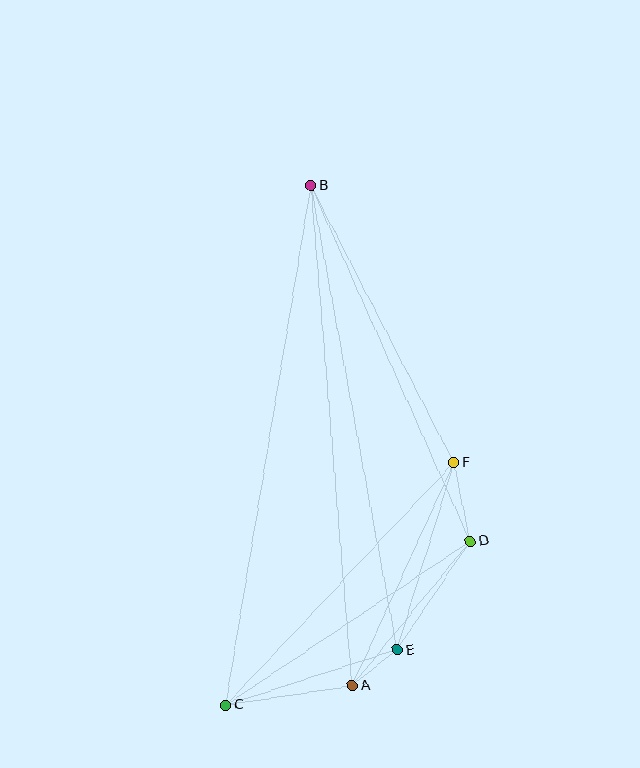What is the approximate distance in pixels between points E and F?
The distance between E and F is approximately 196 pixels.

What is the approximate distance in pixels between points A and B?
The distance between A and B is approximately 501 pixels.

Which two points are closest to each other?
Points A and E are closest to each other.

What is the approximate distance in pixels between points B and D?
The distance between B and D is approximately 389 pixels.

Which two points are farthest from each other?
Points B and C are farthest from each other.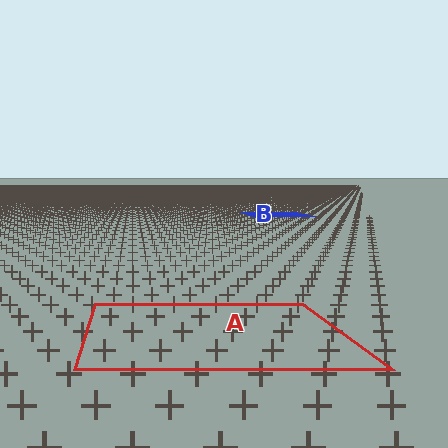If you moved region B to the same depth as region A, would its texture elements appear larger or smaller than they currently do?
They would appear larger. At a closer depth, the same texture elements are projected at a bigger on-screen size.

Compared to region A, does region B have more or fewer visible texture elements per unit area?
Region B has more texture elements per unit area — they are packed more densely because it is farther away.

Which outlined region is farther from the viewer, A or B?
Region B is farther from the viewer — the texture elements inside it appear smaller and more densely packed.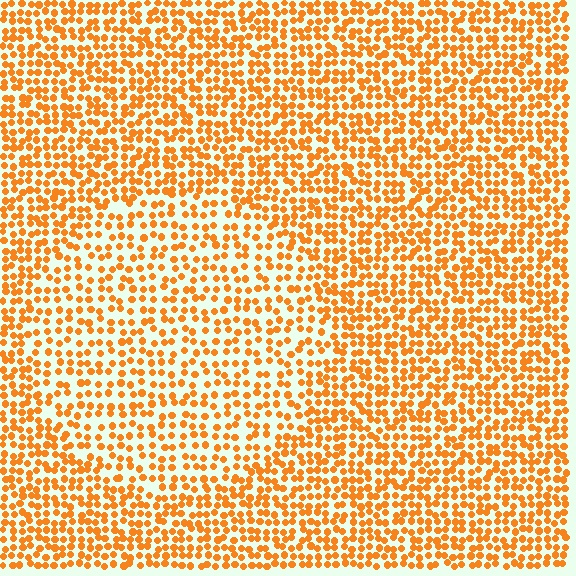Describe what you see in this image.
The image contains small orange elements arranged at two different densities. A circle-shaped region is visible where the elements are less densely packed than the surrounding area.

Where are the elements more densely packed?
The elements are more densely packed outside the circle boundary.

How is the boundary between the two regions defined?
The boundary is defined by a change in element density (approximately 1.5x ratio). All elements are the same color, size, and shape.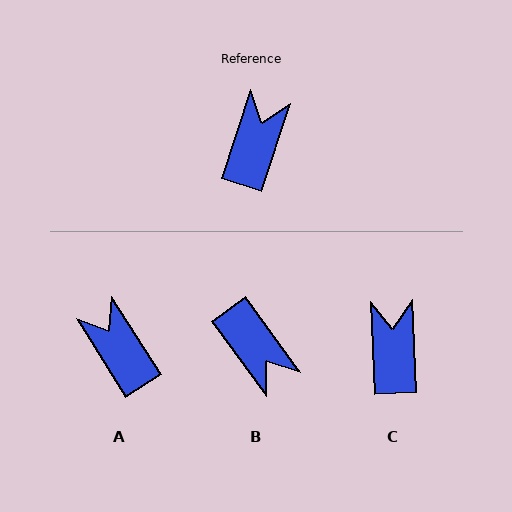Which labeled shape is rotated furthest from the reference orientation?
B, about 126 degrees away.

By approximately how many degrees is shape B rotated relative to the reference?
Approximately 126 degrees clockwise.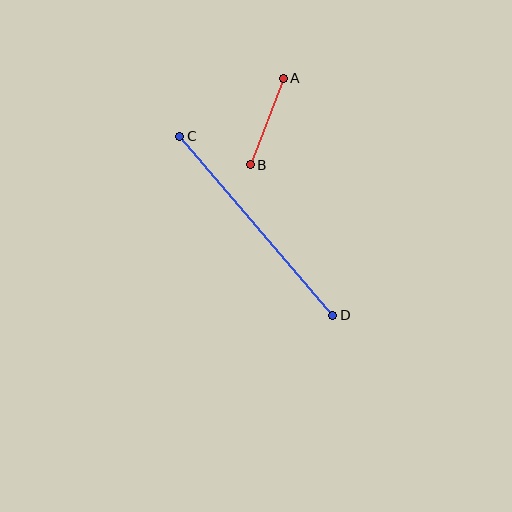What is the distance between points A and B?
The distance is approximately 93 pixels.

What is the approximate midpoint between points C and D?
The midpoint is at approximately (256, 226) pixels.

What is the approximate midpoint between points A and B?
The midpoint is at approximately (267, 121) pixels.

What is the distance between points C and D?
The distance is approximately 235 pixels.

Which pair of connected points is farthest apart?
Points C and D are farthest apart.